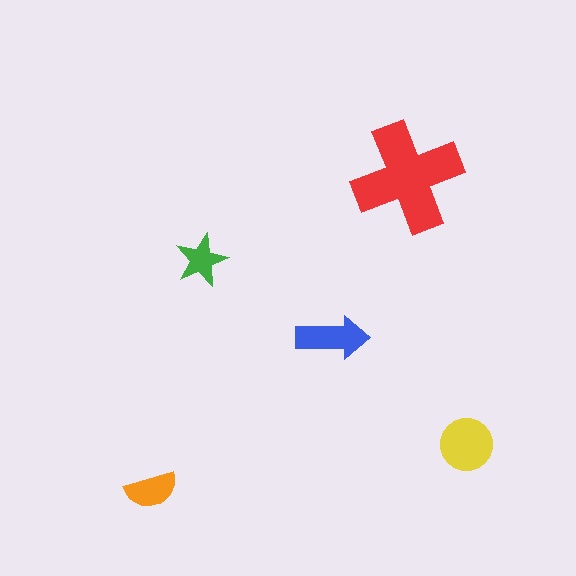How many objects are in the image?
There are 5 objects in the image.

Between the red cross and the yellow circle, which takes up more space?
The red cross.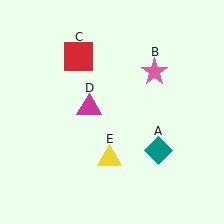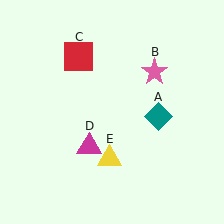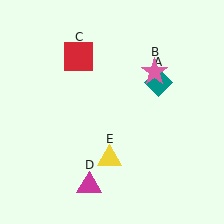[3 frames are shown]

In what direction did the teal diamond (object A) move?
The teal diamond (object A) moved up.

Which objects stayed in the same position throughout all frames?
Pink star (object B) and red square (object C) and yellow triangle (object E) remained stationary.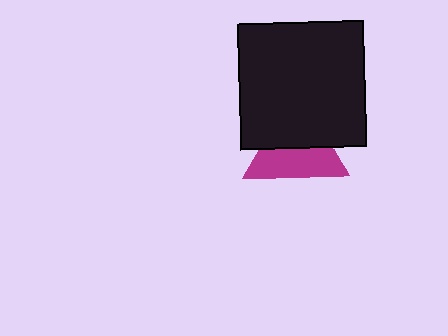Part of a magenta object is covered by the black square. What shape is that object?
It is a triangle.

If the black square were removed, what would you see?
You would see the complete magenta triangle.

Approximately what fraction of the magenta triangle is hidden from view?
Roughly 49% of the magenta triangle is hidden behind the black square.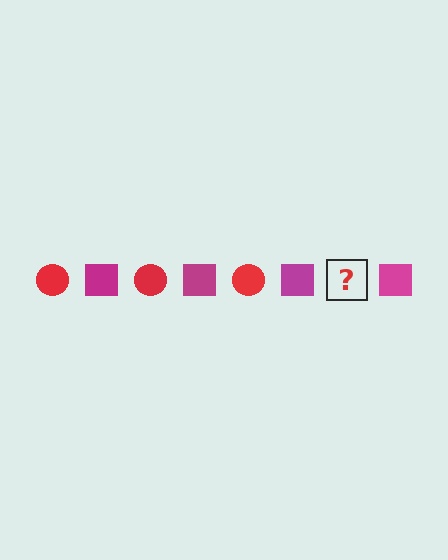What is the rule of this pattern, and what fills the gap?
The rule is that the pattern alternates between red circle and magenta square. The gap should be filled with a red circle.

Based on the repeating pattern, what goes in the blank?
The blank should be a red circle.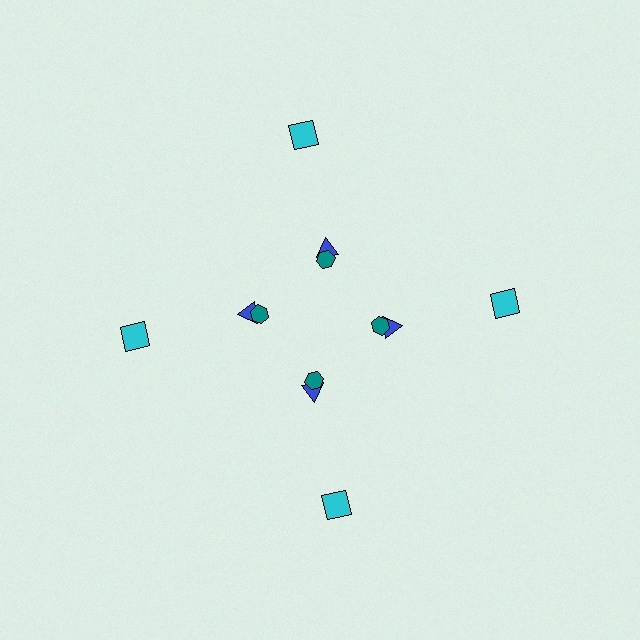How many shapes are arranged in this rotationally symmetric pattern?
There are 12 shapes, arranged in 4 groups of 3.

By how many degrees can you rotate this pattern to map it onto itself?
The pattern maps onto itself every 90 degrees of rotation.